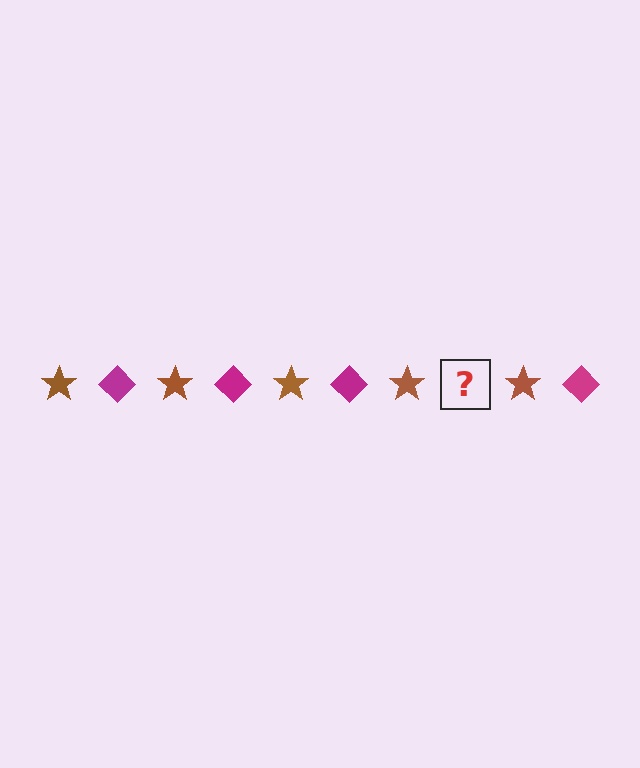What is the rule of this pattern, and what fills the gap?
The rule is that the pattern alternates between brown star and magenta diamond. The gap should be filled with a magenta diamond.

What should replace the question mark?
The question mark should be replaced with a magenta diamond.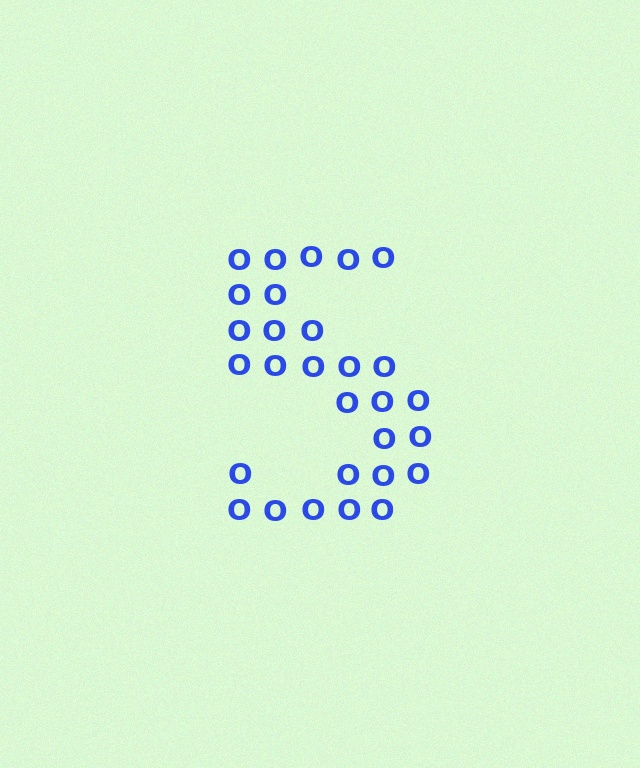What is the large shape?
The large shape is the digit 5.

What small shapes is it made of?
It is made of small letter O's.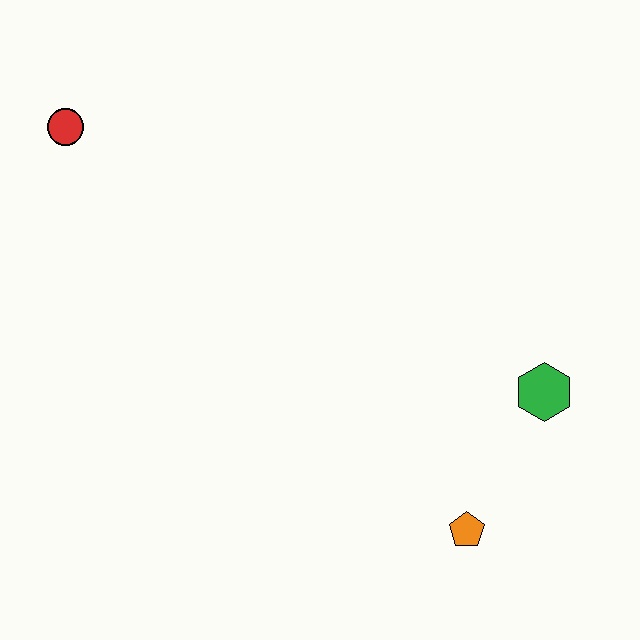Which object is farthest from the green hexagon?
The red circle is farthest from the green hexagon.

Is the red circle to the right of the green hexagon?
No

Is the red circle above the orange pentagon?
Yes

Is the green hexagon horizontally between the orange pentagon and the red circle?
No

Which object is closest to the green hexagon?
The orange pentagon is closest to the green hexagon.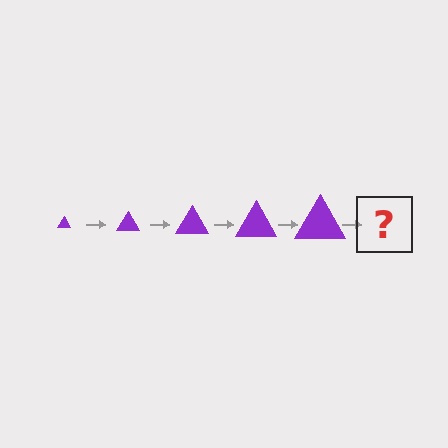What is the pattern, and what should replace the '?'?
The pattern is that the triangle gets progressively larger each step. The '?' should be a purple triangle, larger than the previous one.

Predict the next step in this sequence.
The next step is a purple triangle, larger than the previous one.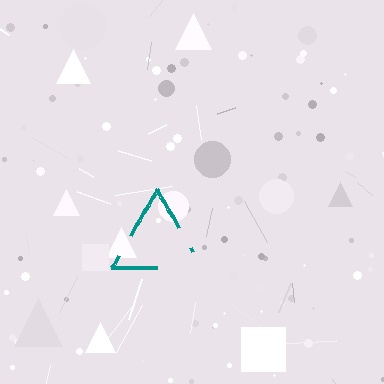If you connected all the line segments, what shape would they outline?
They would outline a triangle.